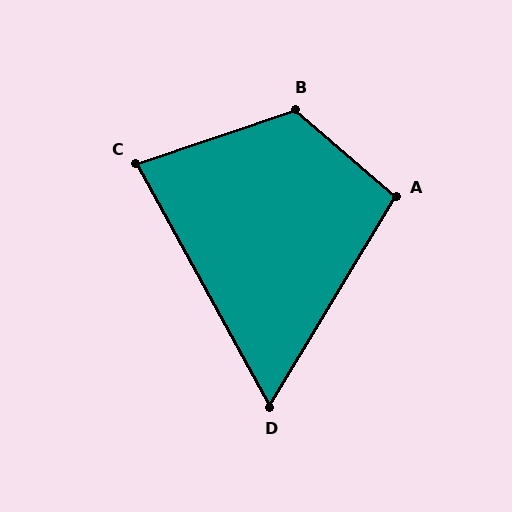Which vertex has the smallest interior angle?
D, at approximately 60 degrees.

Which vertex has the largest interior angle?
B, at approximately 120 degrees.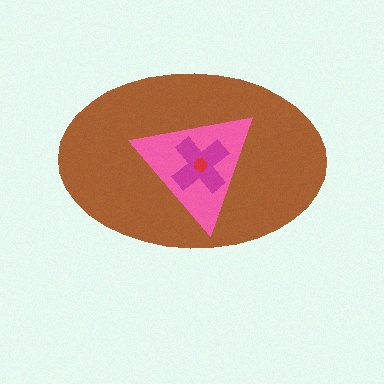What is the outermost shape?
The brown ellipse.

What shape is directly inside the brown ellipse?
The pink triangle.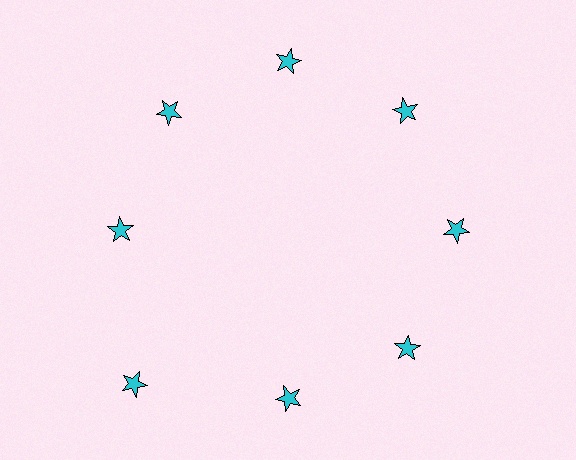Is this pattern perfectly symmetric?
No. The 8 cyan stars are arranged in a ring, but one element near the 8 o'clock position is pushed outward from the center, breaking the 8-fold rotational symmetry.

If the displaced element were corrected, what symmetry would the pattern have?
It would have 8-fold rotational symmetry — the pattern would map onto itself every 45 degrees.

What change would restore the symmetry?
The symmetry would be restored by moving it inward, back onto the ring so that all 8 stars sit at equal angles and equal distance from the center.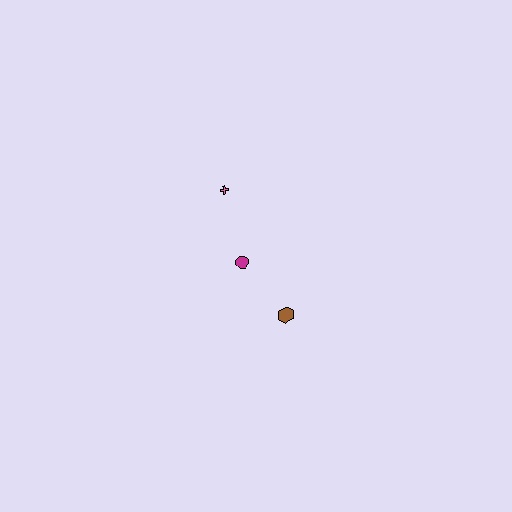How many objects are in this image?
There are 3 objects.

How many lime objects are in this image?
There are no lime objects.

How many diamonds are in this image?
There are no diamonds.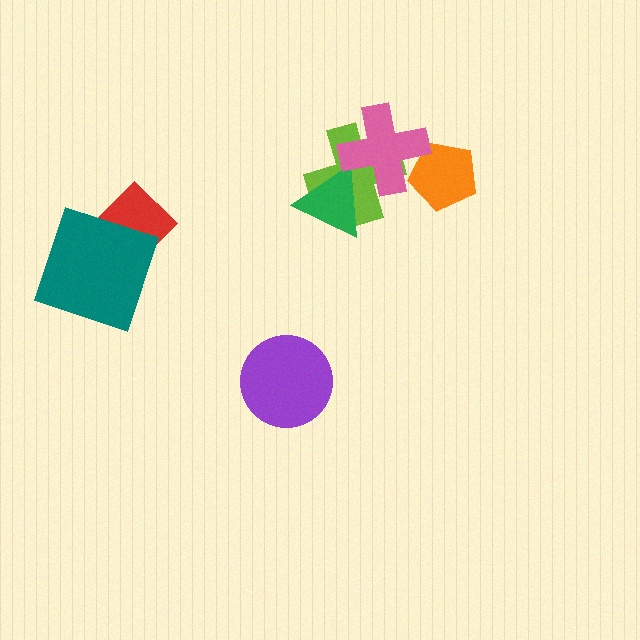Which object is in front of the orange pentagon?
The pink cross is in front of the orange pentagon.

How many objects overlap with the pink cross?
3 objects overlap with the pink cross.